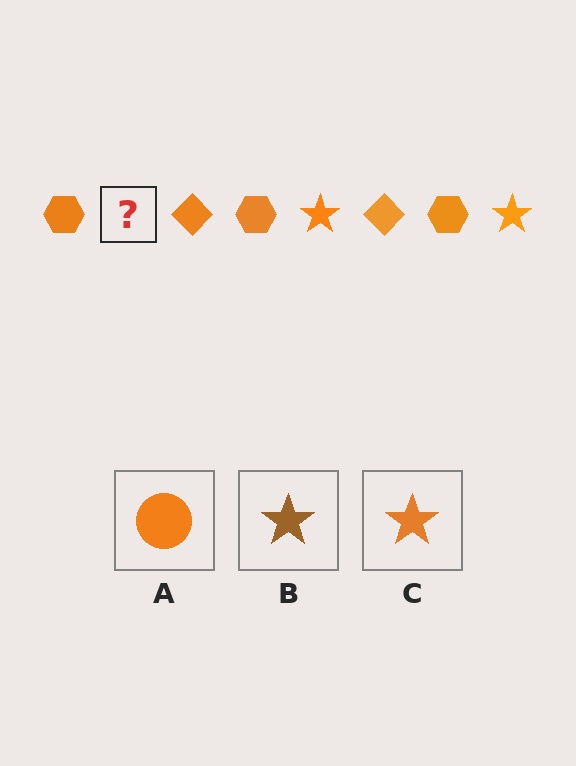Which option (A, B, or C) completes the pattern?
C.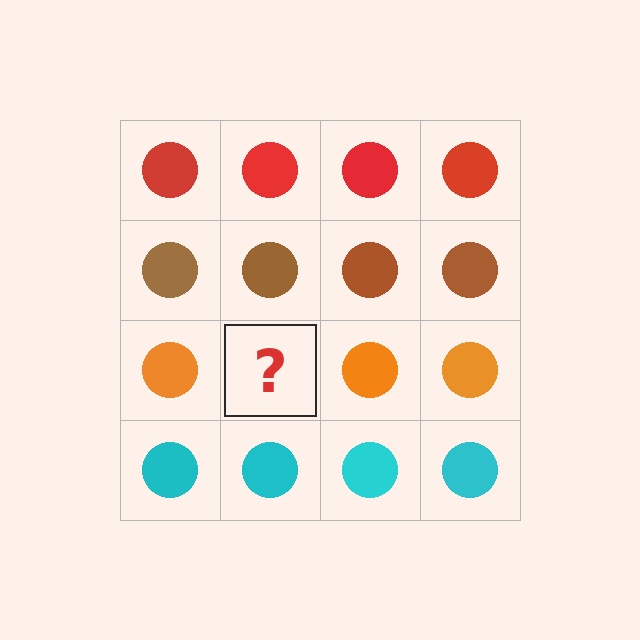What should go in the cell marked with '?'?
The missing cell should contain an orange circle.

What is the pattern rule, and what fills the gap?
The rule is that each row has a consistent color. The gap should be filled with an orange circle.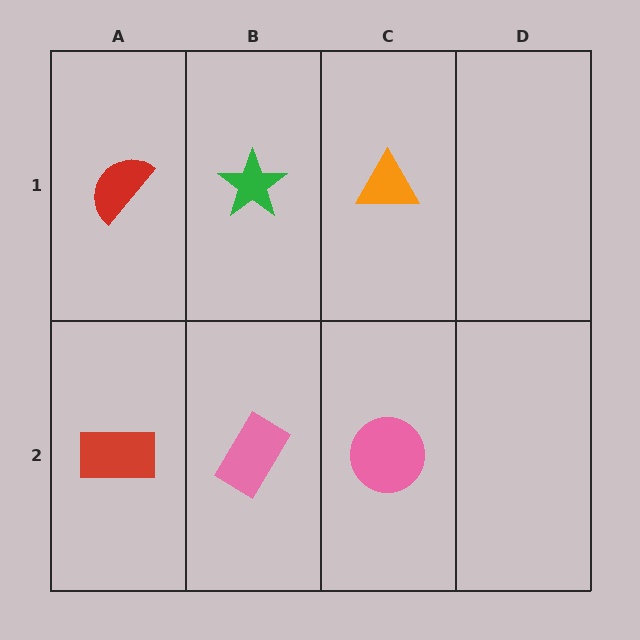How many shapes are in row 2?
3 shapes.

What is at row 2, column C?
A pink circle.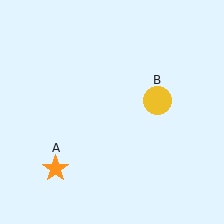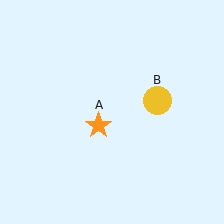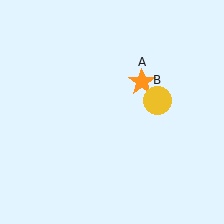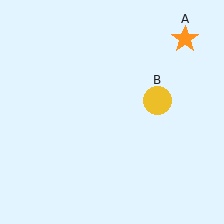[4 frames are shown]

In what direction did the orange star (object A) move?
The orange star (object A) moved up and to the right.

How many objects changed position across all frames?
1 object changed position: orange star (object A).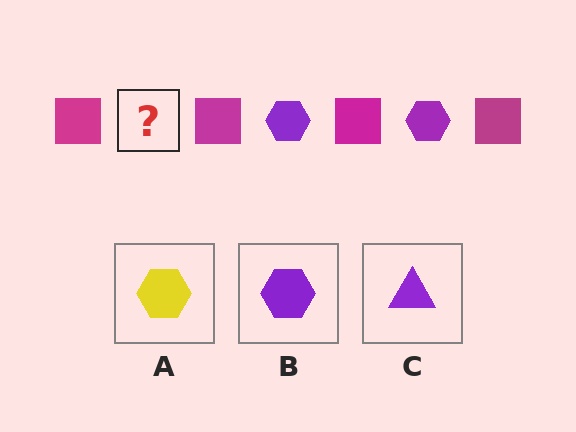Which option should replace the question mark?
Option B.